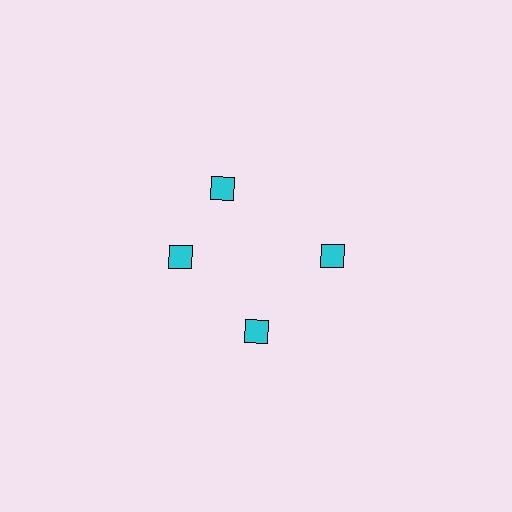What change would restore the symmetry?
The symmetry would be restored by rotating it back into even spacing with its neighbors so that all 4 diamonds sit at equal angles and equal distance from the center.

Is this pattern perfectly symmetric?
No. The 4 cyan diamonds are arranged in a ring, but one element near the 12 o'clock position is rotated out of alignment along the ring, breaking the 4-fold rotational symmetry.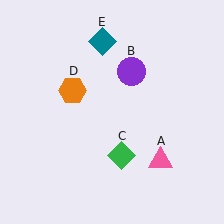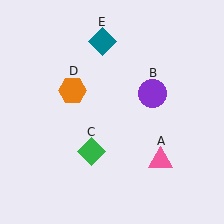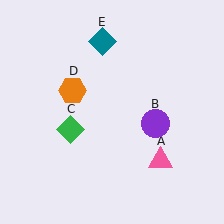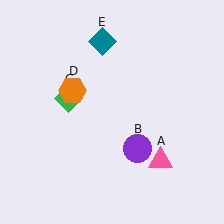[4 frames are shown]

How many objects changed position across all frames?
2 objects changed position: purple circle (object B), green diamond (object C).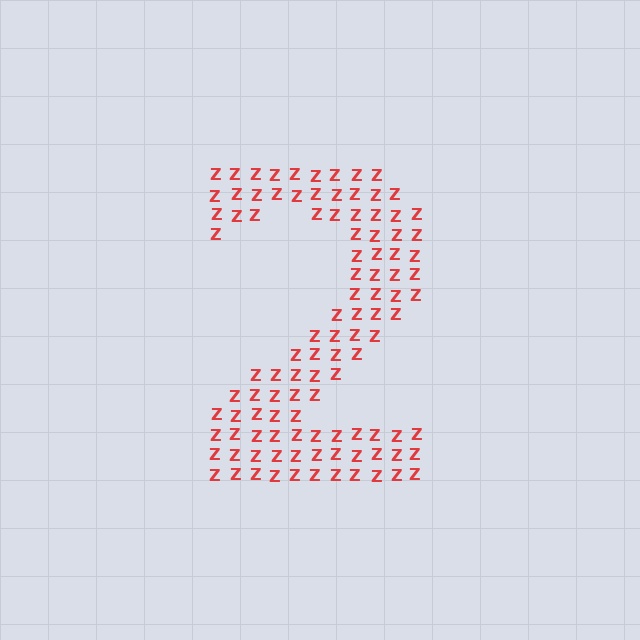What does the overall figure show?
The overall figure shows the digit 2.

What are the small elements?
The small elements are letter Z's.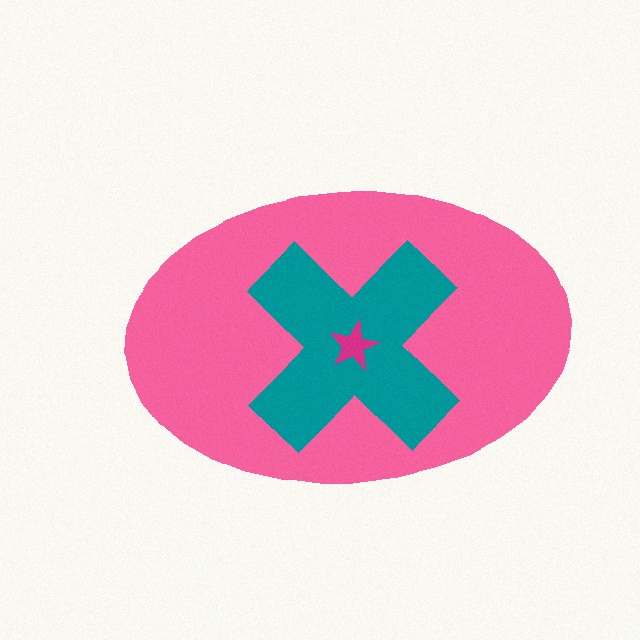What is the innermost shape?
The magenta star.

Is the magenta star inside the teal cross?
Yes.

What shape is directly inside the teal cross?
The magenta star.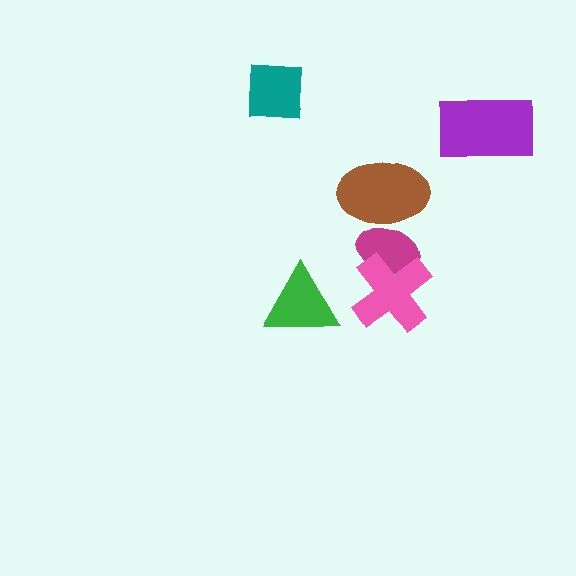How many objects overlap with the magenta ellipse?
2 objects overlap with the magenta ellipse.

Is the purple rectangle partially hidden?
No, no other shape covers it.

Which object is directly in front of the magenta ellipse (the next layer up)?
The pink cross is directly in front of the magenta ellipse.